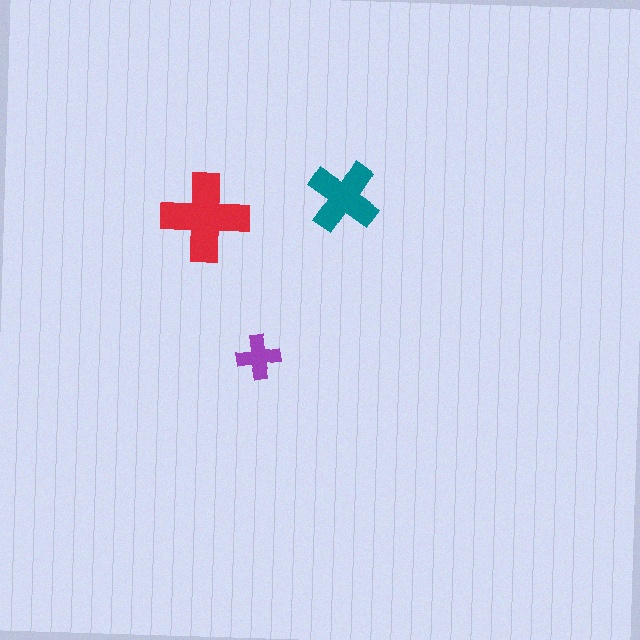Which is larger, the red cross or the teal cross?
The red one.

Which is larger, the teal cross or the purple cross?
The teal one.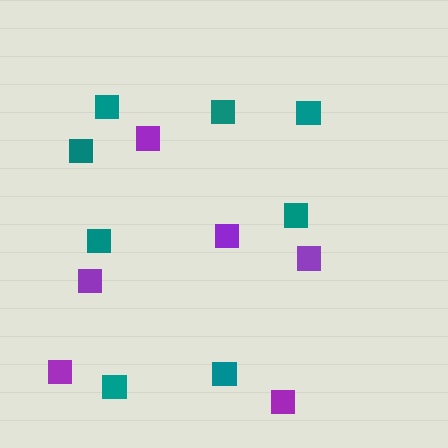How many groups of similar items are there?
There are 2 groups: one group of purple squares (6) and one group of teal squares (8).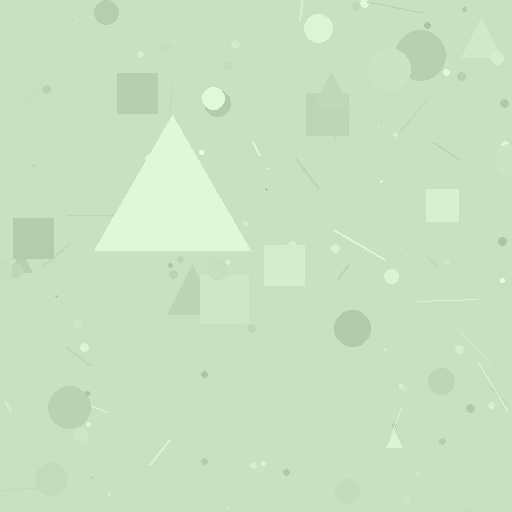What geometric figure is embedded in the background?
A triangle is embedded in the background.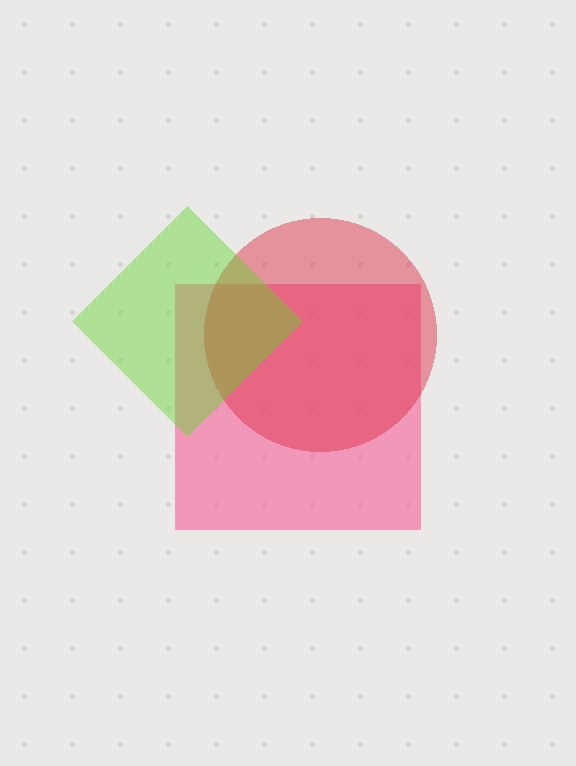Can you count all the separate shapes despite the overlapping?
Yes, there are 3 separate shapes.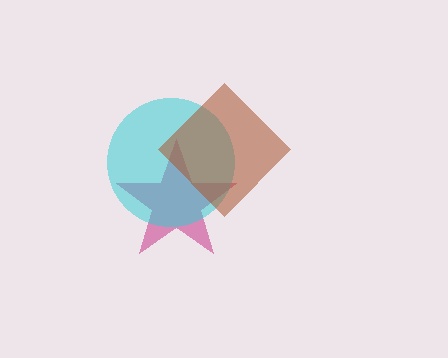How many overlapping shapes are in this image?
There are 3 overlapping shapes in the image.